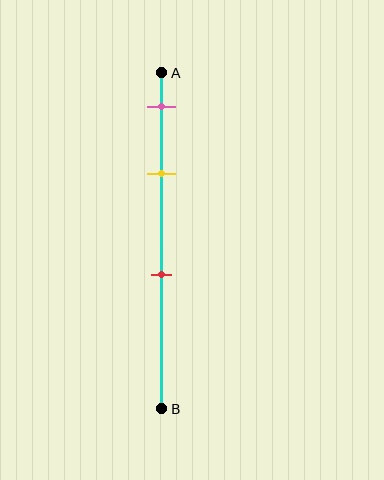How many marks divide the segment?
There are 3 marks dividing the segment.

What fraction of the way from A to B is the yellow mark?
The yellow mark is approximately 30% (0.3) of the way from A to B.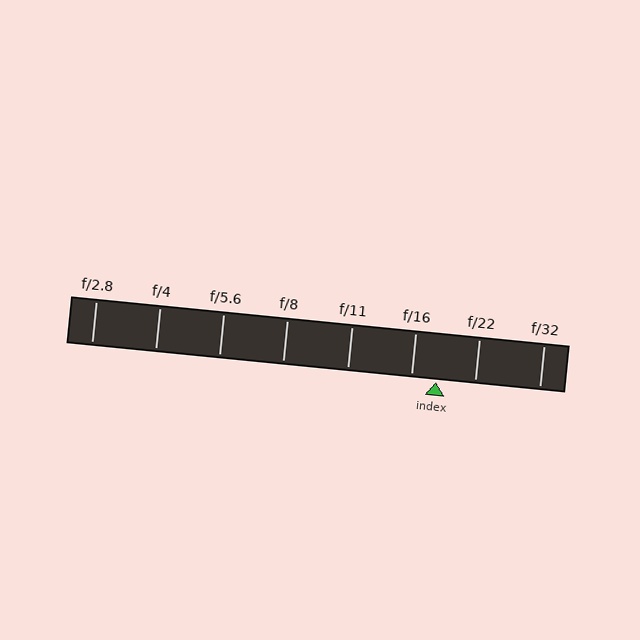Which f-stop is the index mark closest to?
The index mark is closest to f/16.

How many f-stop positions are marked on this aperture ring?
There are 8 f-stop positions marked.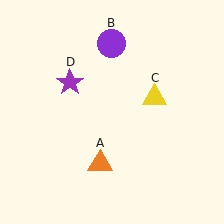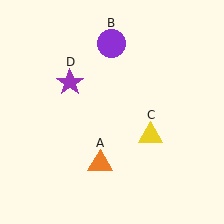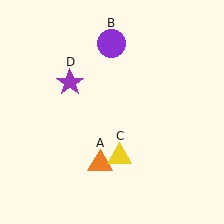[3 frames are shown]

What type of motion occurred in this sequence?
The yellow triangle (object C) rotated clockwise around the center of the scene.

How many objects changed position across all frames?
1 object changed position: yellow triangle (object C).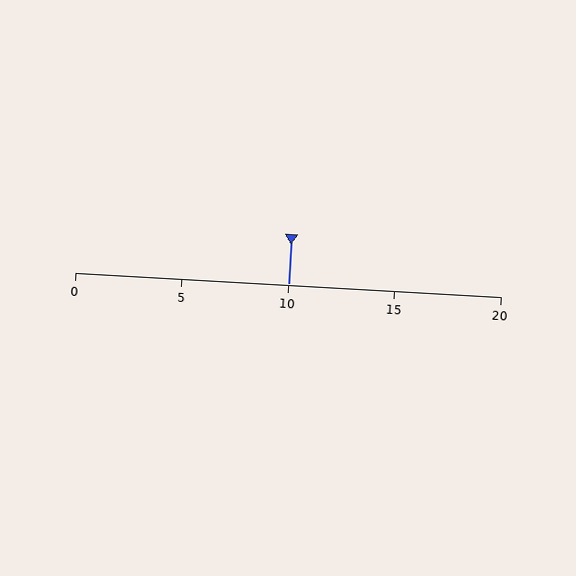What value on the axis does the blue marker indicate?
The marker indicates approximately 10.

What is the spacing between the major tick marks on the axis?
The major ticks are spaced 5 apart.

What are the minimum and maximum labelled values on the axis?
The axis runs from 0 to 20.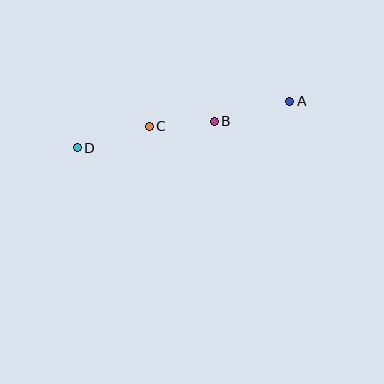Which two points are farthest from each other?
Points A and D are farthest from each other.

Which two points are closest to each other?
Points B and C are closest to each other.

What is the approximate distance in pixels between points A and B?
The distance between A and B is approximately 78 pixels.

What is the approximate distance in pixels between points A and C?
The distance between A and C is approximately 143 pixels.